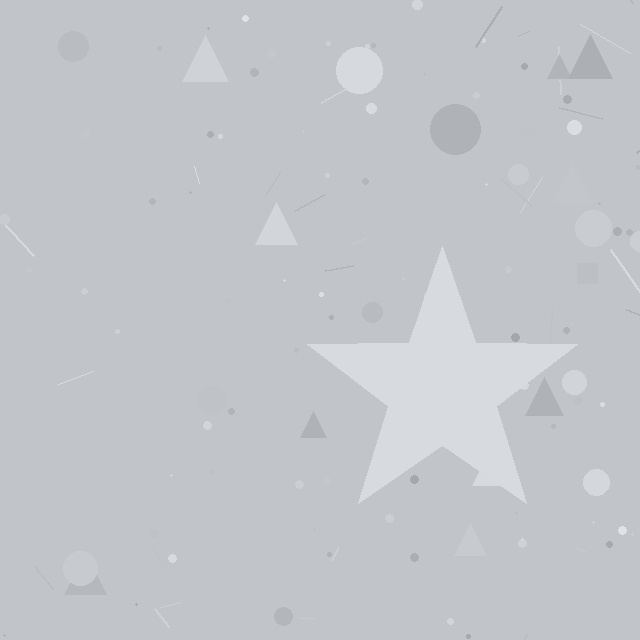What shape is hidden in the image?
A star is hidden in the image.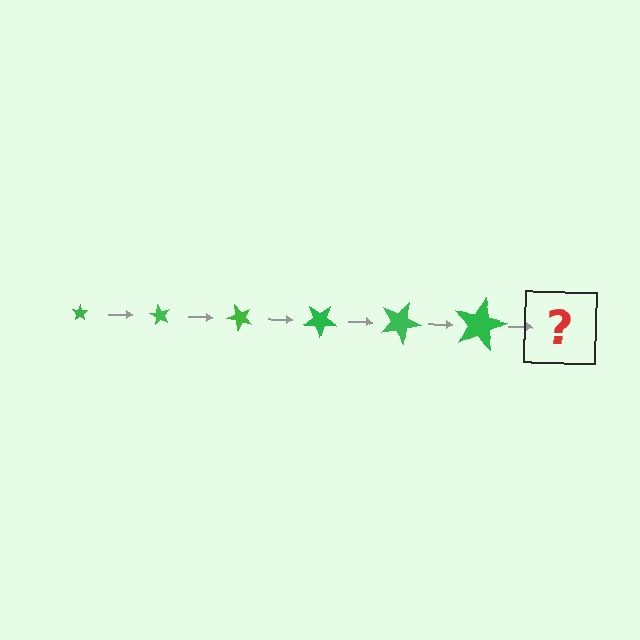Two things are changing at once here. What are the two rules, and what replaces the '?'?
The two rules are that the star grows larger each step and it rotates 60 degrees each step. The '?' should be a star, larger than the previous one and rotated 360 degrees from the start.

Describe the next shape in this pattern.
It should be a star, larger than the previous one and rotated 360 degrees from the start.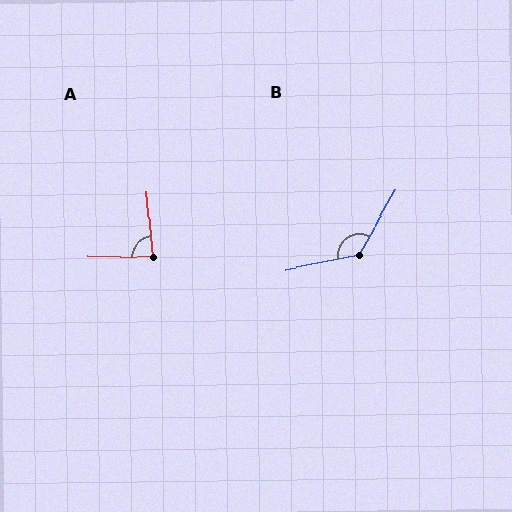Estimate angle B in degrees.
Approximately 131 degrees.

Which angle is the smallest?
A, at approximately 84 degrees.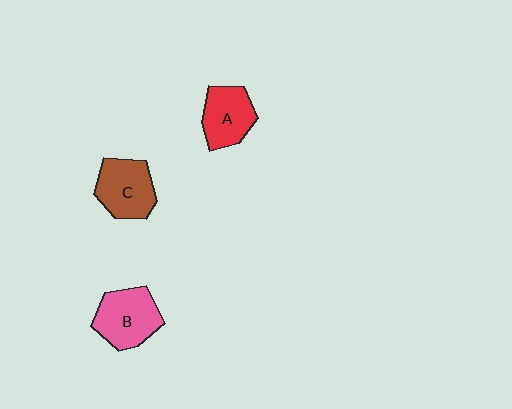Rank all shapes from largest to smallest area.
From largest to smallest: B (pink), C (brown), A (red).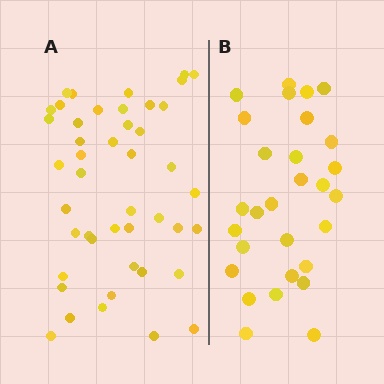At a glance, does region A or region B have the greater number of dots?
Region A (the left region) has more dots.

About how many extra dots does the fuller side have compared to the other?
Region A has approximately 15 more dots than region B.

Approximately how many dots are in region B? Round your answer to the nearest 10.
About 30 dots. (The exact count is 29, which rounds to 30.)